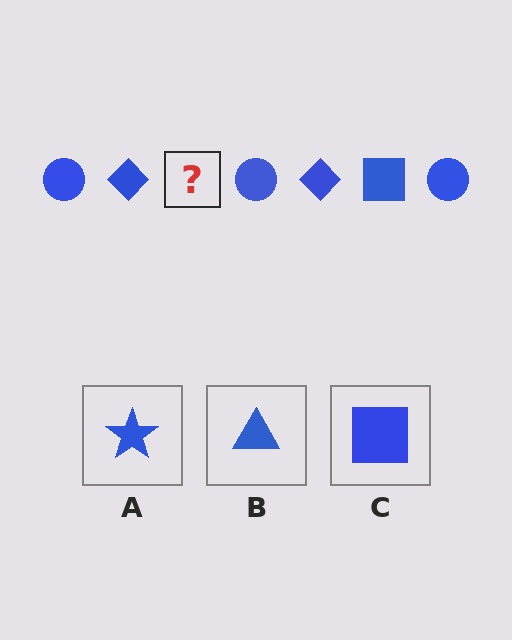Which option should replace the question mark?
Option C.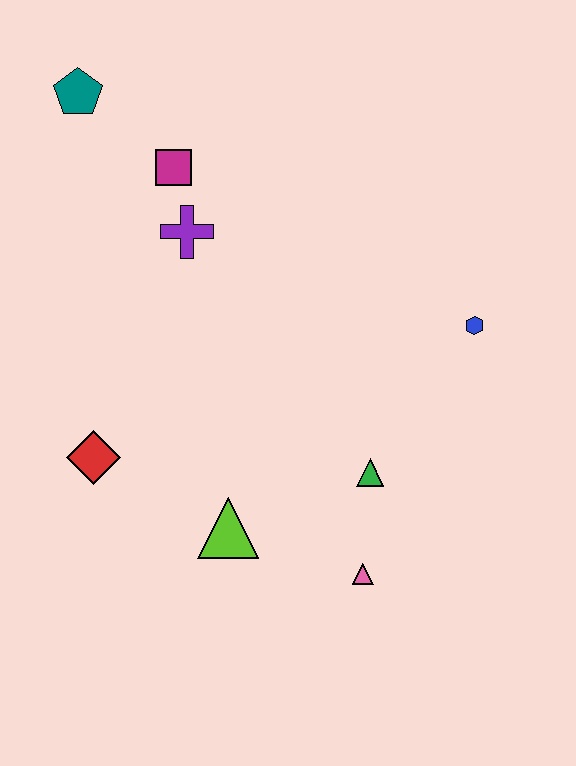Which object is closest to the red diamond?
The lime triangle is closest to the red diamond.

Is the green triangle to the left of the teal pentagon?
No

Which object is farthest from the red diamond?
The blue hexagon is farthest from the red diamond.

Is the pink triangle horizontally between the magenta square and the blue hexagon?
Yes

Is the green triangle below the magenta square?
Yes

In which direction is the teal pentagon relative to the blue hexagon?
The teal pentagon is to the left of the blue hexagon.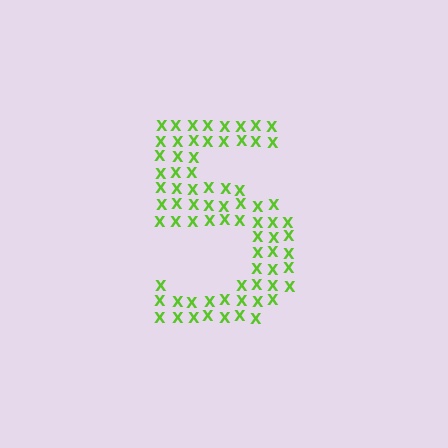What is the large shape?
The large shape is the digit 5.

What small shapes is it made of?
It is made of small letter X's.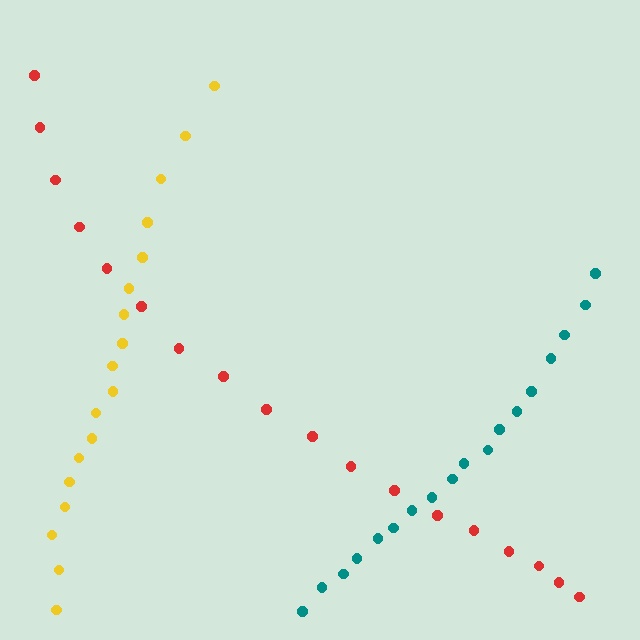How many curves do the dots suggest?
There are 3 distinct paths.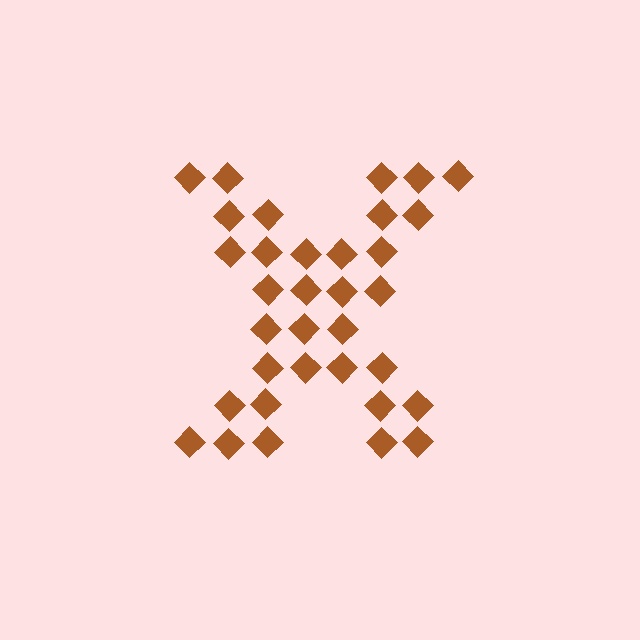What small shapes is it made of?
It is made of small diamonds.